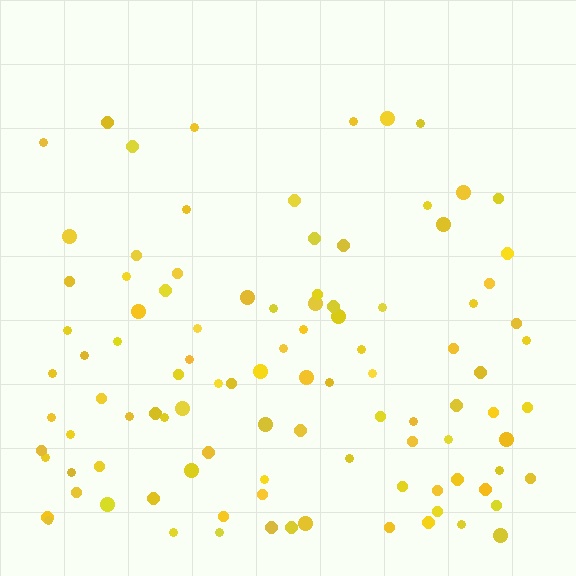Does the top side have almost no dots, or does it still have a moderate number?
Still a moderate number, just noticeably fewer than the bottom.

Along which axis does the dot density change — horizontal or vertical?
Vertical.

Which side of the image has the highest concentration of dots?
The bottom.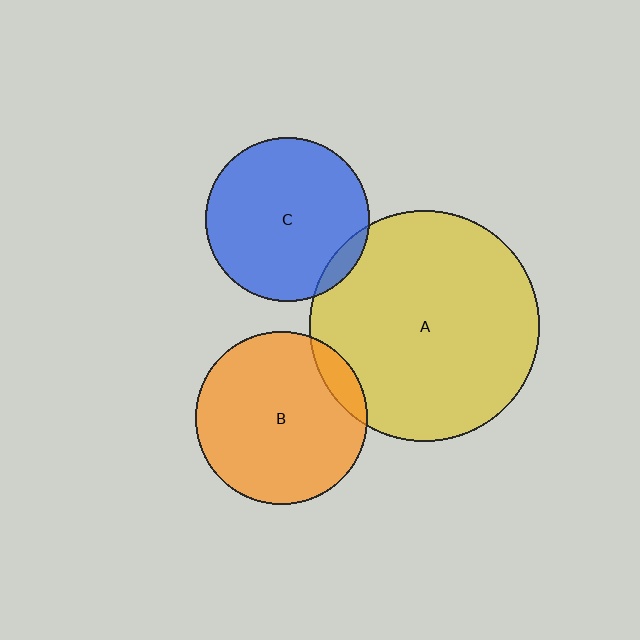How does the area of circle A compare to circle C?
Approximately 2.0 times.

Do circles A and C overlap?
Yes.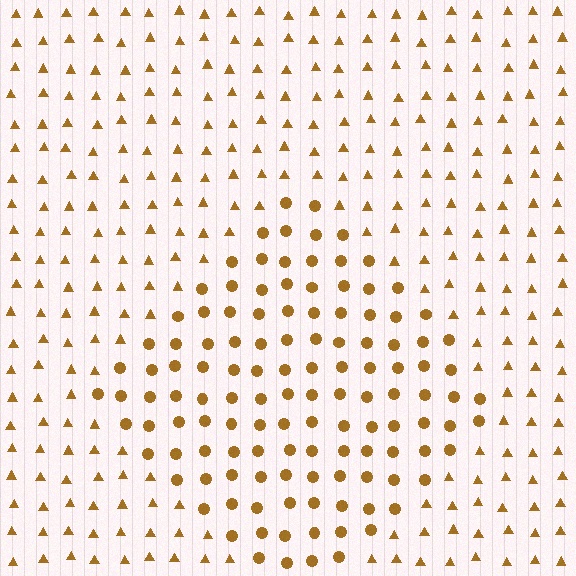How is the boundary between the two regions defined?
The boundary is defined by a change in element shape: circles inside vs. triangles outside. All elements share the same color and spacing.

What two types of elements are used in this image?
The image uses circles inside the diamond region and triangles outside it.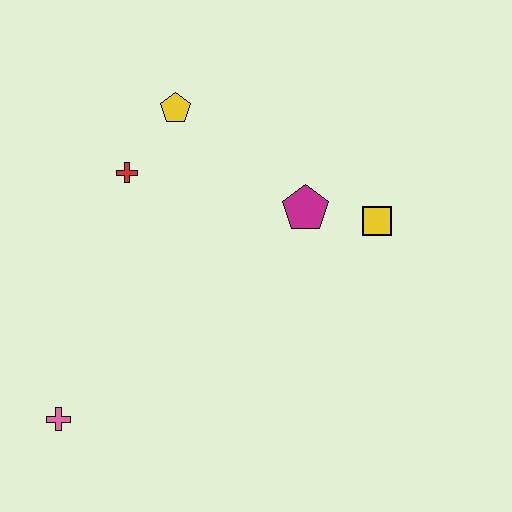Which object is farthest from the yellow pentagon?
The pink cross is farthest from the yellow pentagon.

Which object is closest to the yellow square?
The magenta pentagon is closest to the yellow square.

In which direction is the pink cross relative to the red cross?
The pink cross is below the red cross.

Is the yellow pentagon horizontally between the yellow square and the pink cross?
Yes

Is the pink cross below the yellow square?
Yes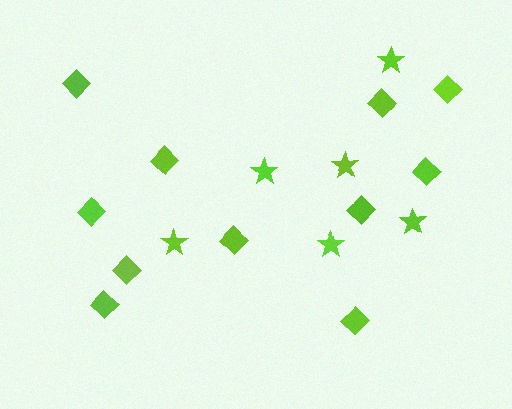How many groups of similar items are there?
There are 2 groups: one group of stars (6) and one group of diamonds (11).